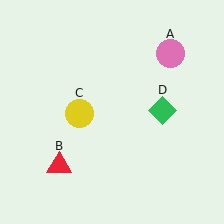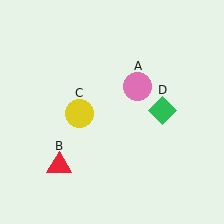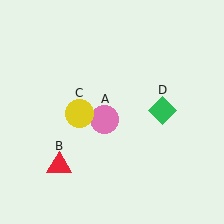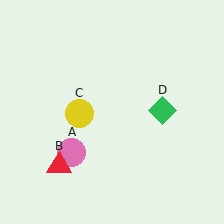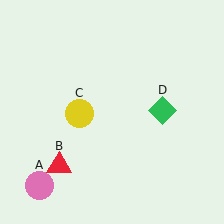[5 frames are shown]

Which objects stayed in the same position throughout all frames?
Red triangle (object B) and yellow circle (object C) and green diamond (object D) remained stationary.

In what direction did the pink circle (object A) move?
The pink circle (object A) moved down and to the left.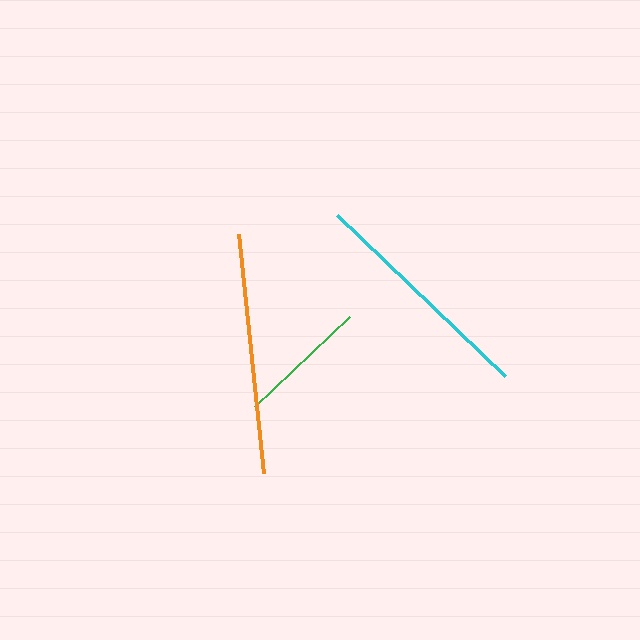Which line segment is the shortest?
The green line is the shortest at approximately 130 pixels.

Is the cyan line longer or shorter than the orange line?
The orange line is longer than the cyan line.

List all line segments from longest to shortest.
From longest to shortest: orange, cyan, green.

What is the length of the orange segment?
The orange segment is approximately 241 pixels long.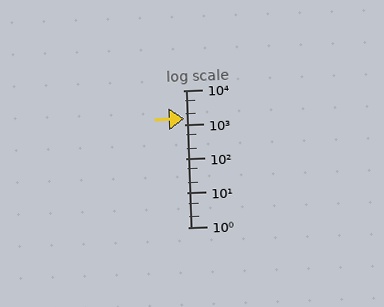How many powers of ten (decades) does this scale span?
The scale spans 4 decades, from 1 to 10000.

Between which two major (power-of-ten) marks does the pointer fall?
The pointer is between 1000 and 10000.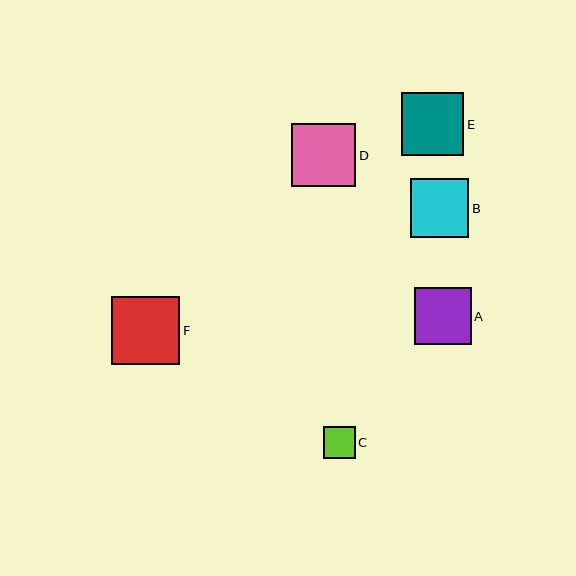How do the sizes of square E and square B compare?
Square E and square B are approximately the same size.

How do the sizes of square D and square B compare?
Square D and square B are approximately the same size.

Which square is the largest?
Square F is the largest with a size of approximately 68 pixels.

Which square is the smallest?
Square C is the smallest with a size of approximately 32 pixels.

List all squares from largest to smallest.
From largest to smallest: F, D, E, B, A, C.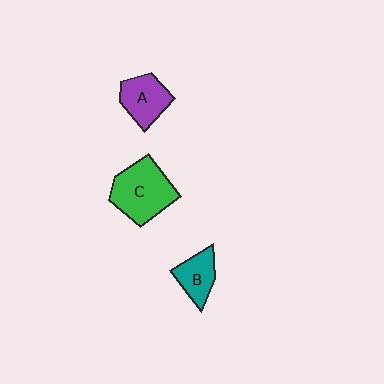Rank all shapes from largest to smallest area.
From largest to smallest: C (green), A (purple), B (teal).